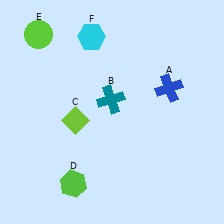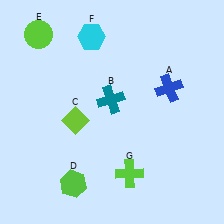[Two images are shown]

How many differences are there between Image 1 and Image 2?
There is 1 difference between the two images.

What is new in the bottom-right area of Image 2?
A lime cross (G) was added in the bottom-right area of Image 2.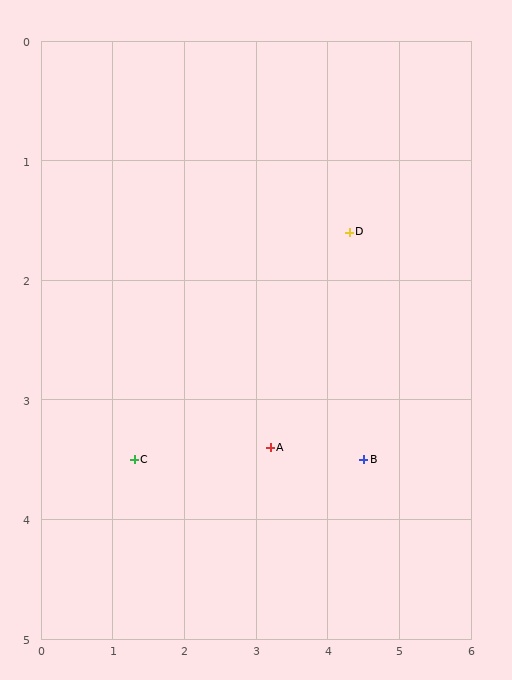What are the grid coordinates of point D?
Point D is at approximately (4.3, 1.6).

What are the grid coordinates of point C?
Point C is at approximately (1.3, 3.5).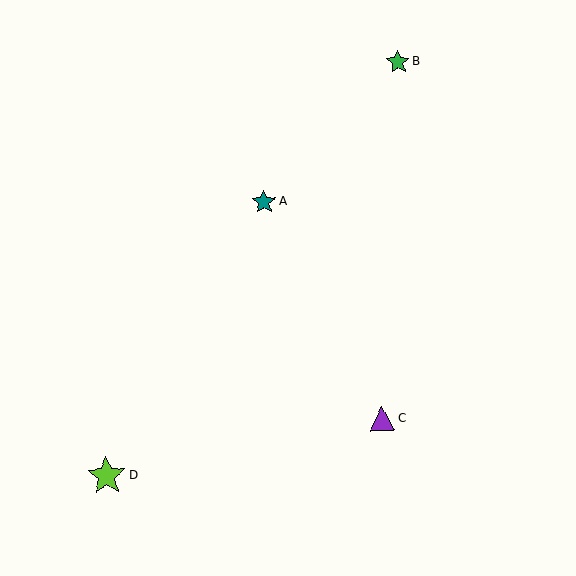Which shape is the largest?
The lime star (labeled D) is the largest.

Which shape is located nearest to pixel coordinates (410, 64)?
The green star (labeled B) at (398, 62) is nearest to that location.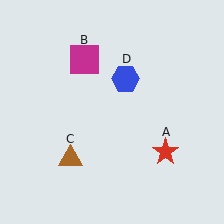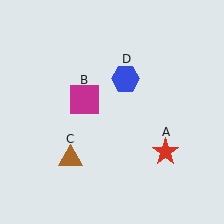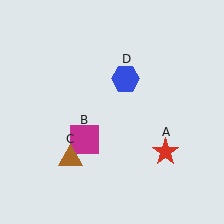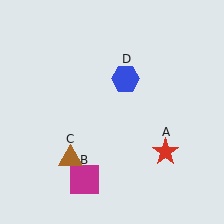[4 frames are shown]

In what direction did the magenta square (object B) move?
The magenta square (object B) moved down.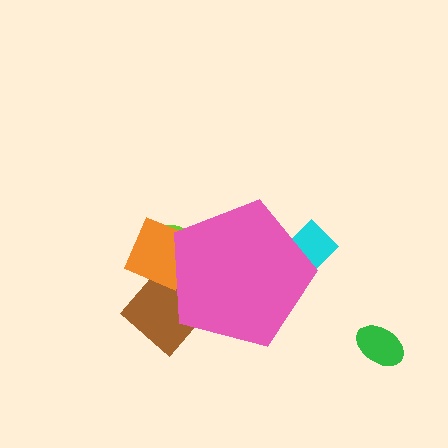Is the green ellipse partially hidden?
No, the green ellipse is fully visible.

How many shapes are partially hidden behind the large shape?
4 shapes are partially hidden.